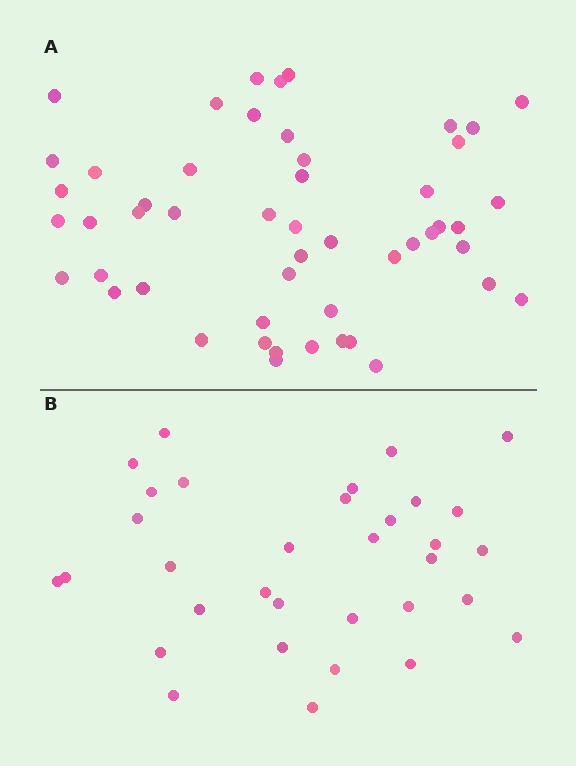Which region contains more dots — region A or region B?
Region A (the top region) has more dots.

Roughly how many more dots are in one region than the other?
Region A has approximately 20 more dots than region B.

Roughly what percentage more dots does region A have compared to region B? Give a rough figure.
About 55% more.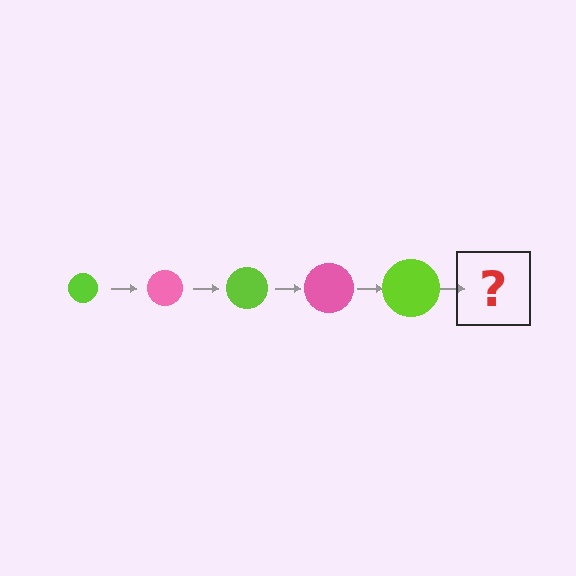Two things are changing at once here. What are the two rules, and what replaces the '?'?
The two rules are that the circle grows larger each step and the color cycles through lime and pink. The '?' should be a pink circle, larger than the previous one.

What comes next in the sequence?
The next element should be a pink circle, larger than the previous one.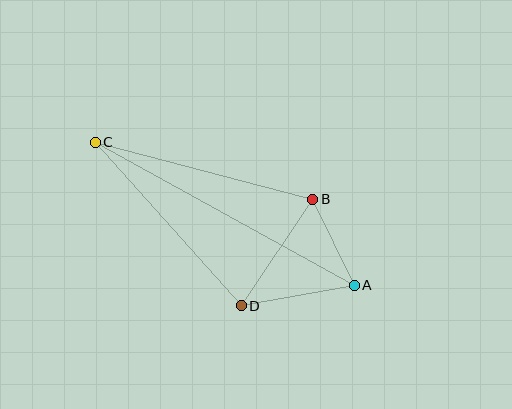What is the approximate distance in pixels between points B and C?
The distance between B and C is approximately 225 pixels.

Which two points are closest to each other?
Points A and B are closest to each other.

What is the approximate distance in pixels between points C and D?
The distance between C and D is approximately 219 pixels.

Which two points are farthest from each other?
Points A and C are farthest from each other.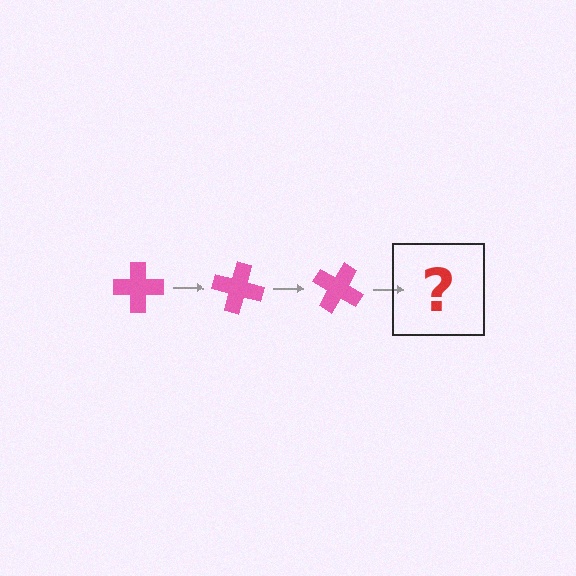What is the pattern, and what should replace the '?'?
The pattern is that the cross rotates 15 degrees each step. The '?' should be a pink cross rotated 45 degrees.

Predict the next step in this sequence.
The next step is a pink cross rotated 45 degrees.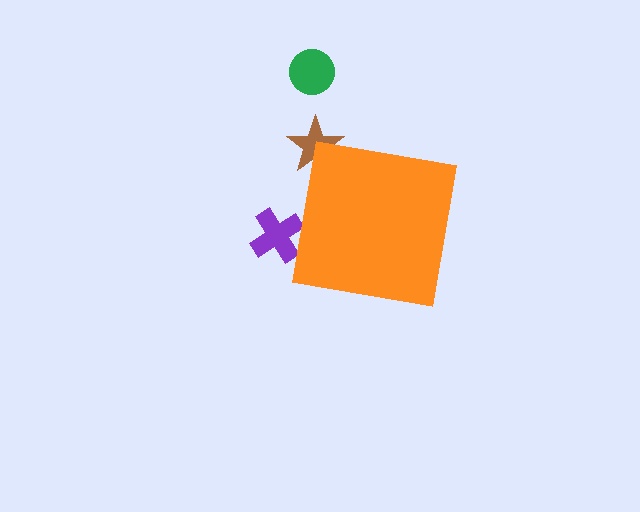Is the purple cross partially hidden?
Yes, the purple cross is partially hidden behind the orange square.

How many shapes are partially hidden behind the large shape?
2 shapes are partially hidden.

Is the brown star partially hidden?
Yes, the brown star is partially hidden behind the orange square.